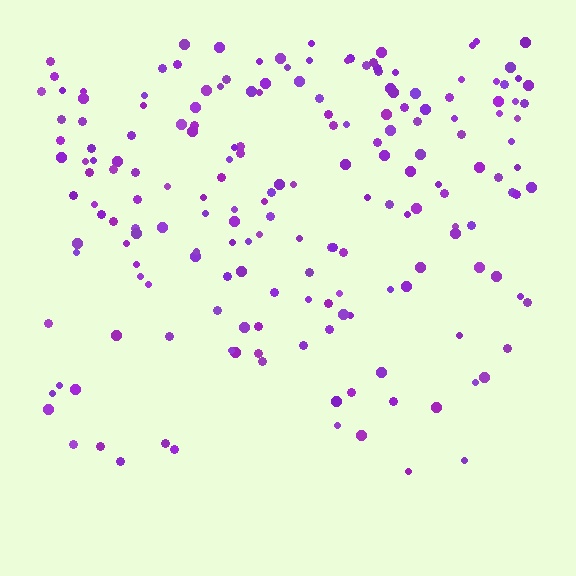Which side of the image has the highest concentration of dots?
The top.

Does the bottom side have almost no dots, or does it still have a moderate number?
Still a moderate number, just noticeably fewer than the top.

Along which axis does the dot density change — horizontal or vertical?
Vertical.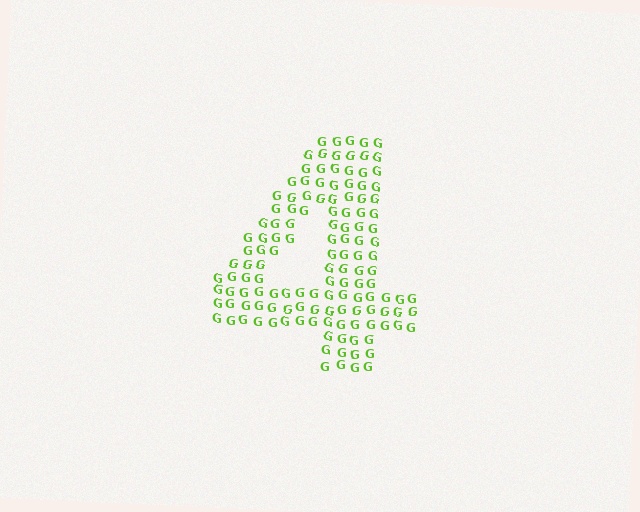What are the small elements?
The small elements are letter G's.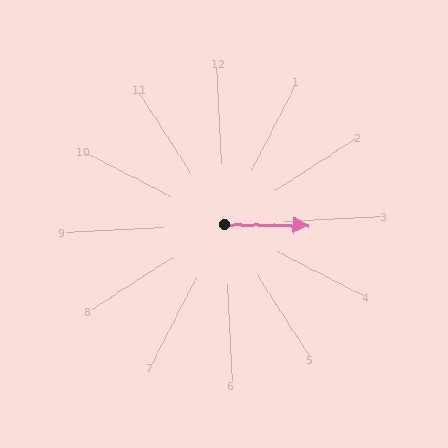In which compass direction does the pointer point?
East.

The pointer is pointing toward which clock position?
Roughly 3 o'clock.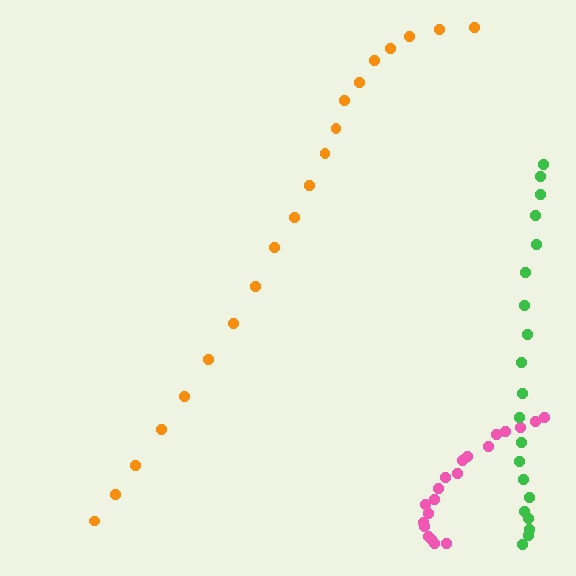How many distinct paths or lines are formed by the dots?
There are 3 distinct paths.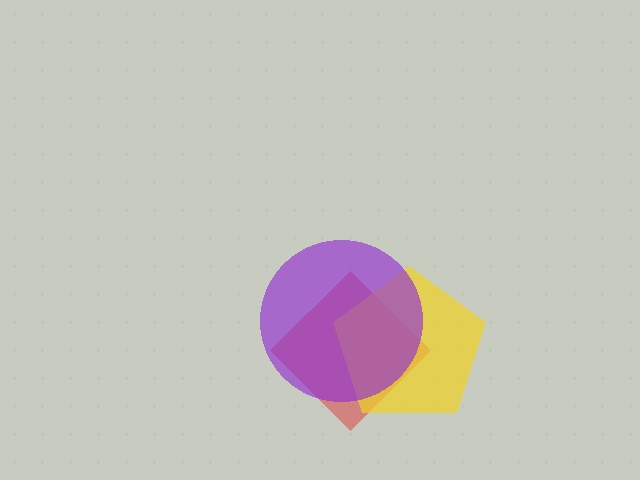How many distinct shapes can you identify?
There are 3 distinct shapes: a red diamond, a yellow pentagon, a purple circle.